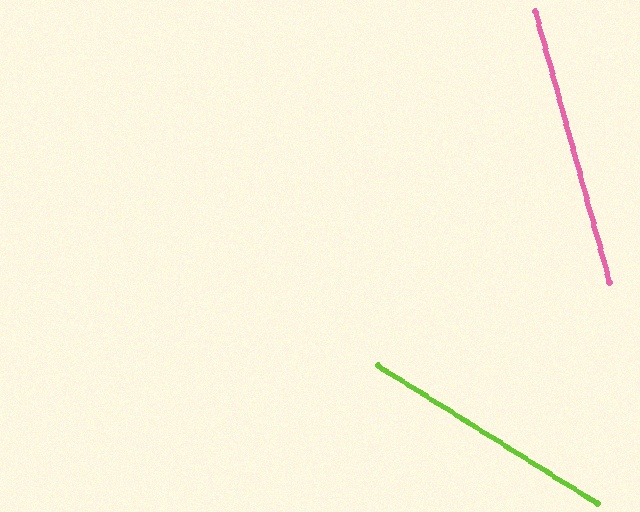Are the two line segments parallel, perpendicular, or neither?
Neither parallel nor perpendicular — they differ by about 43°.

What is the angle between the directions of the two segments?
Approximately 43 degrees.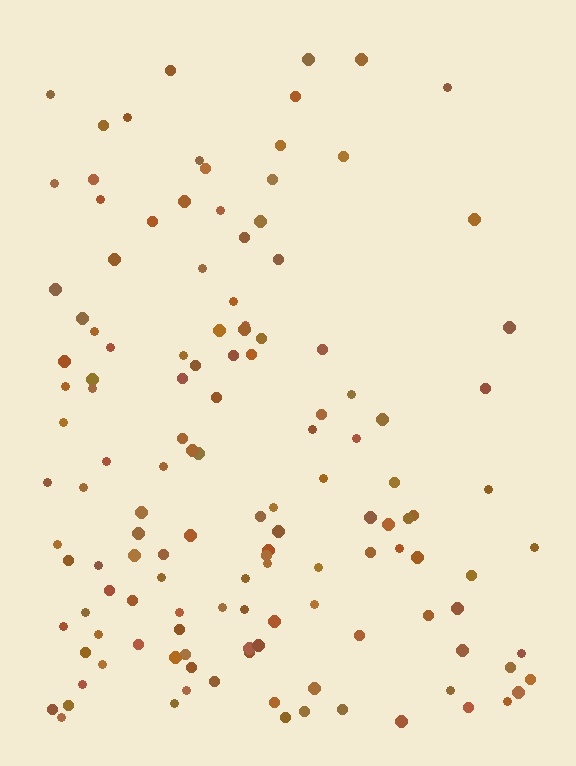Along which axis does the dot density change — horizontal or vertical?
Vertical.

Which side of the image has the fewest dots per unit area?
The top.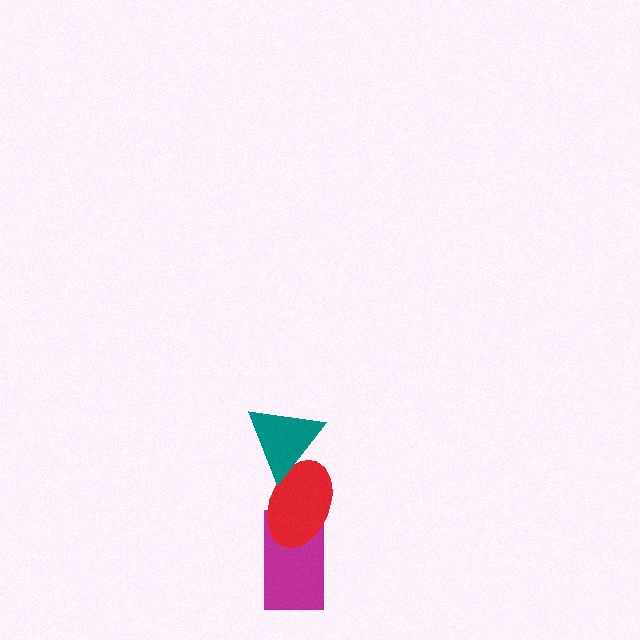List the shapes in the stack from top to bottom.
From top to bottom: the teal triangle, the red ellipse, the magenta rectangle.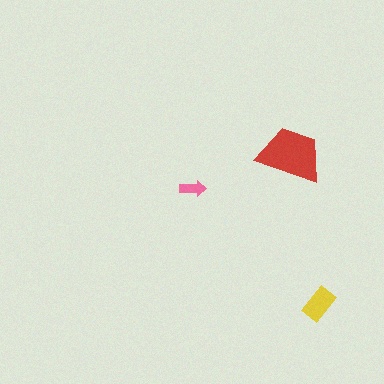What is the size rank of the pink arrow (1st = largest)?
3rd.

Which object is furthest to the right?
The yellow rectangle is rightmost.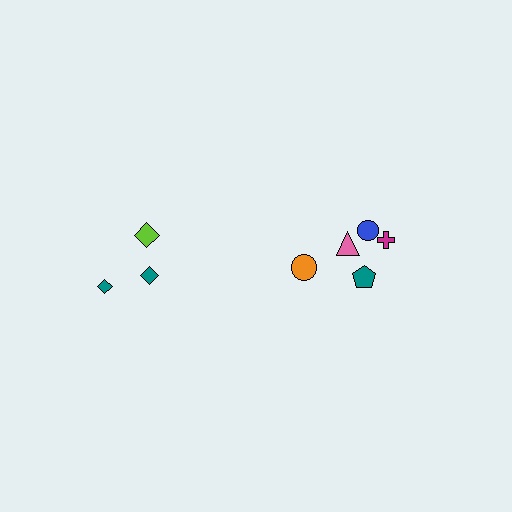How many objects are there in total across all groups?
There are 8 objects.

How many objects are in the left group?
There are 3 objects.